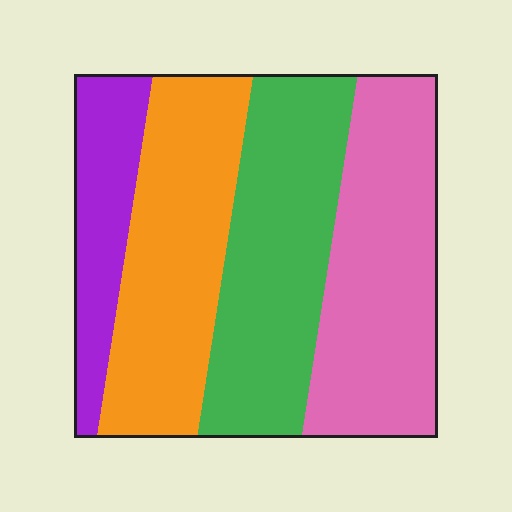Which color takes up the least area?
Purple, at roughly 15%.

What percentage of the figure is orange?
Orange takes up about one quarter (1/4) of the figure.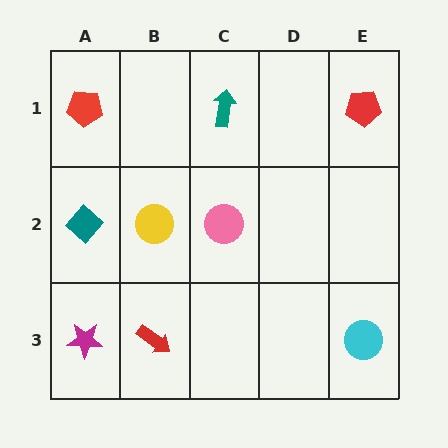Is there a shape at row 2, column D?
No, that cell is empty.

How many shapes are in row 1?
3 shapes.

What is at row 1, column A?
A red pentagon.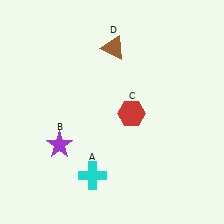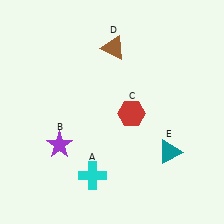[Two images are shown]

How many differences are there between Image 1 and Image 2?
There is 1 difference between the two images.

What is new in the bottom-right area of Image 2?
A teal triangle (E) was added in the bottom-right area of Image 2.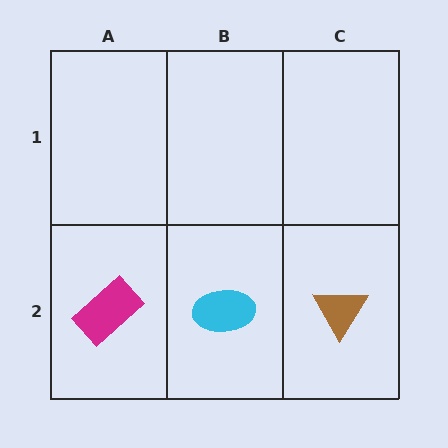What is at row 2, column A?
A magenta rectangle.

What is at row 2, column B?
A cyan ellipse.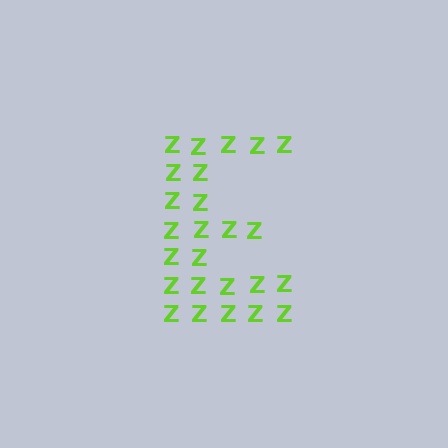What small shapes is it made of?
It is made of small letter Z's.